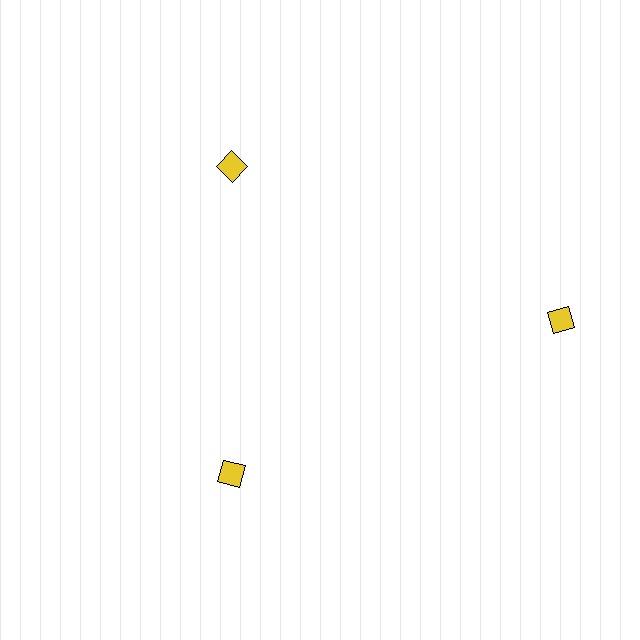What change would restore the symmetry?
The symmetry would be restored by moving it inward, back onto the ring so that all 3 diamonds sit at equal angles and equal distance from the center.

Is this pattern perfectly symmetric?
No. The 3 yellow diamonds are arranged in a ring, but one element near the 3 o'clock position is pushed outward from the center, breaking the 3-fold rotational symmetry.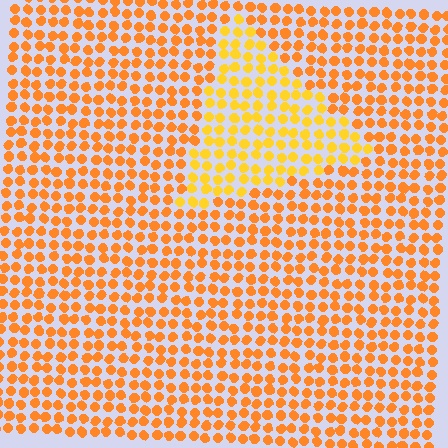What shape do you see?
I see a triangle.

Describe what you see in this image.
The image is filled with small orange elements in a uniform arrangement. A triangle-shaped region is visible where the elements are tinted to a slightly different hue, forming a subtle color boundary.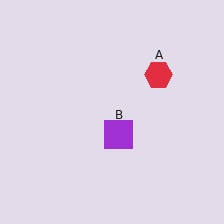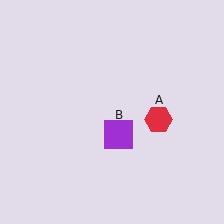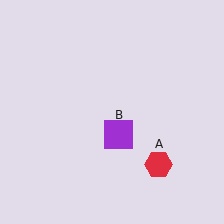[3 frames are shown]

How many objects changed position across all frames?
1 object changed position: red hexagon (object A).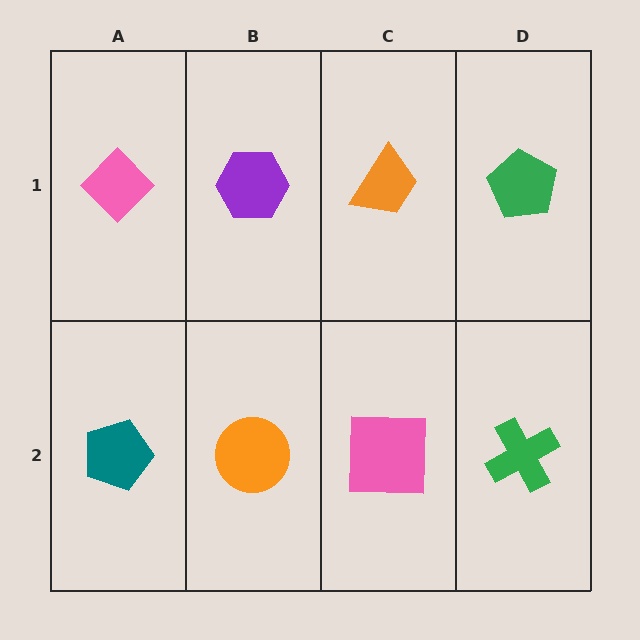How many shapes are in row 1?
4 shapes.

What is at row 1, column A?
A pink diamond.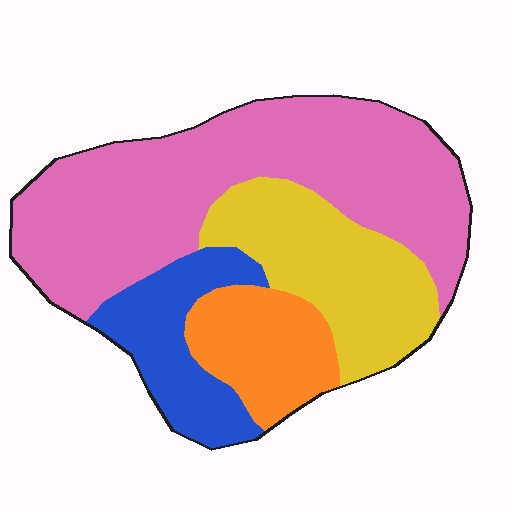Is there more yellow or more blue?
Yellow.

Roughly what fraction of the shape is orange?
Orange takes up about one eighth (1/8) of the shape.